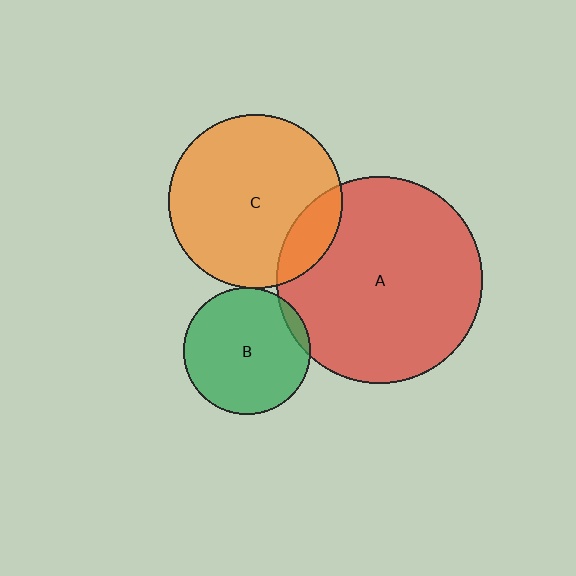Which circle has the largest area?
Circle A (red).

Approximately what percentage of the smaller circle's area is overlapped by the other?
Approximately 5%.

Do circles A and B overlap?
Yes.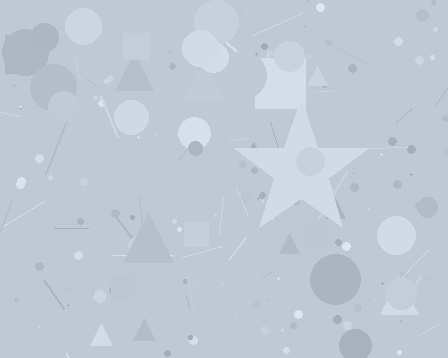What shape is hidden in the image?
A star is hidden in the image.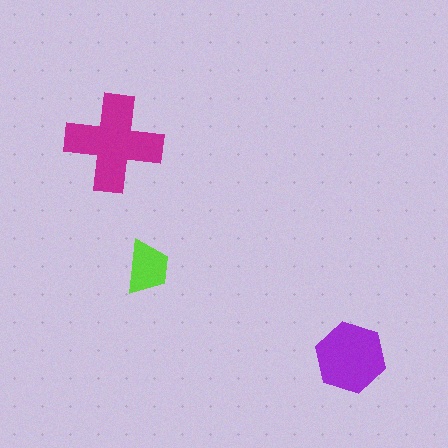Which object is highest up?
The magenta cross is topmost.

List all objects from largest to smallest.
The magenta cross, the purple hexagon, the lime trapezoid.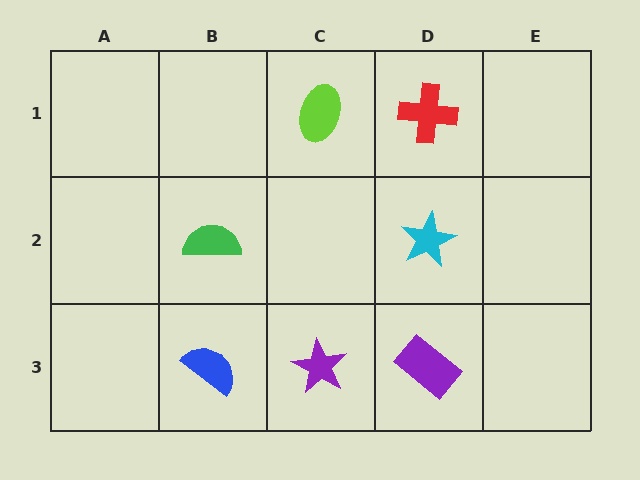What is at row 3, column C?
A purple star.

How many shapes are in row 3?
3 shapes.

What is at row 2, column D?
A cyan star.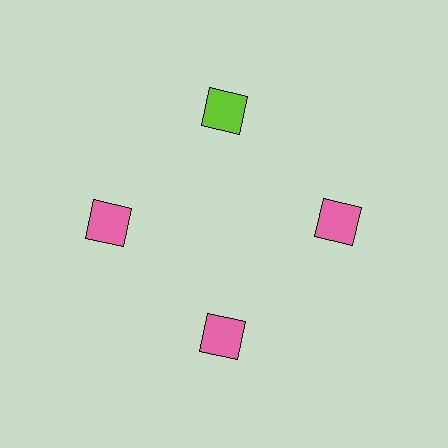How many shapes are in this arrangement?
There are 4 shapes arranged in a ring pattern.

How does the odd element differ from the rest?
It has a different color: lime instead of pink.